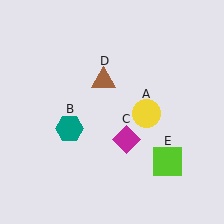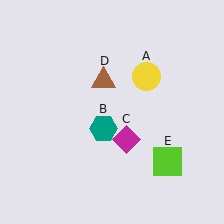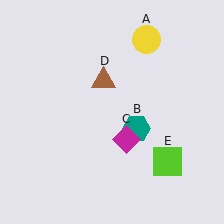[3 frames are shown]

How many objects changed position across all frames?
2 objects changed position: yellow circle (object A), teal hexagon (object B).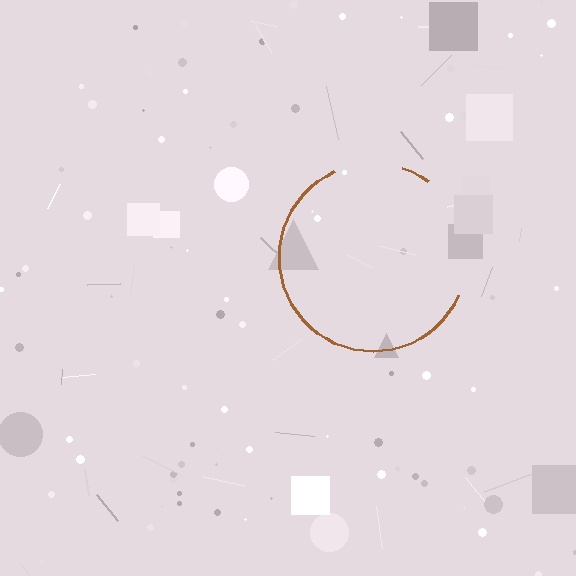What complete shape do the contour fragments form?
The contour fragments form a circle.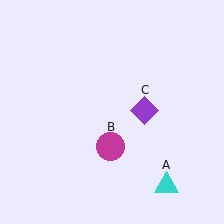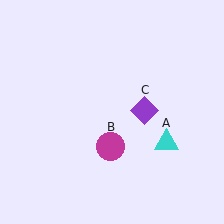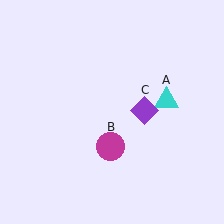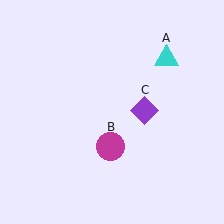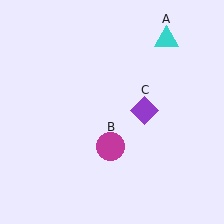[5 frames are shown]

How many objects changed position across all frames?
1 object changed position: cyan triangle (object A).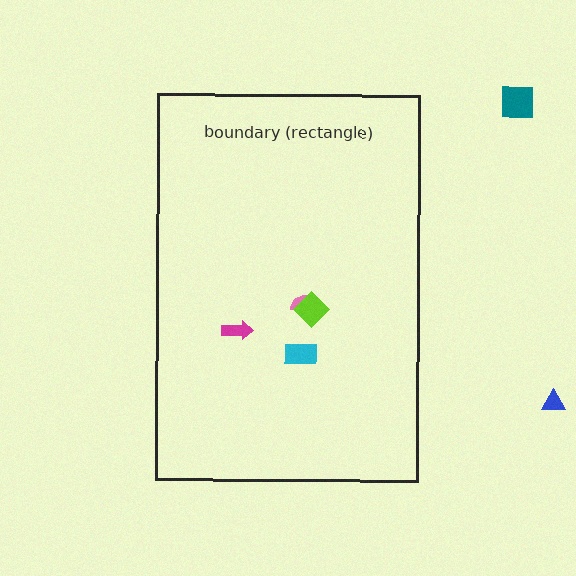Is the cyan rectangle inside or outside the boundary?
Inside.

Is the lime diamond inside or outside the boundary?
Inside.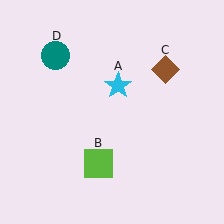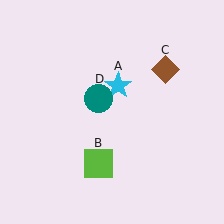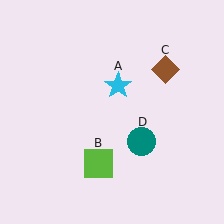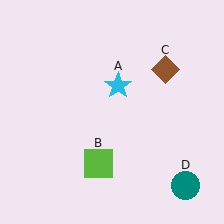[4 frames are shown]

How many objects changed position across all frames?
1 object changed position: teal circle (object D).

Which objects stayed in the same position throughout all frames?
Cyan star (object A) and lime square (object B) and brown diamond (object C) remained stationary.